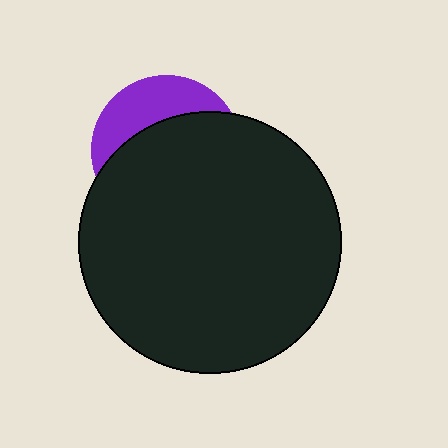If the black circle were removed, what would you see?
You would see the complete purple circle.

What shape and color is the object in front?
The object in front is a black circle.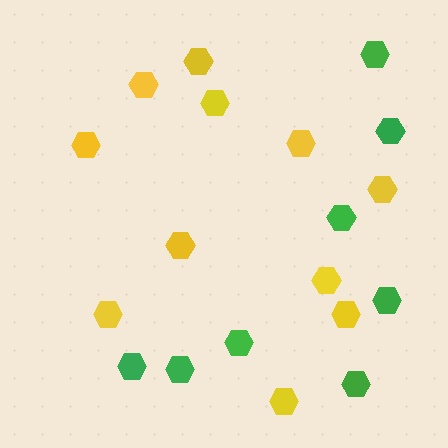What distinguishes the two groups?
There are 2 groups: one group of green hexagons (8) and one group of yellow hexagons (11).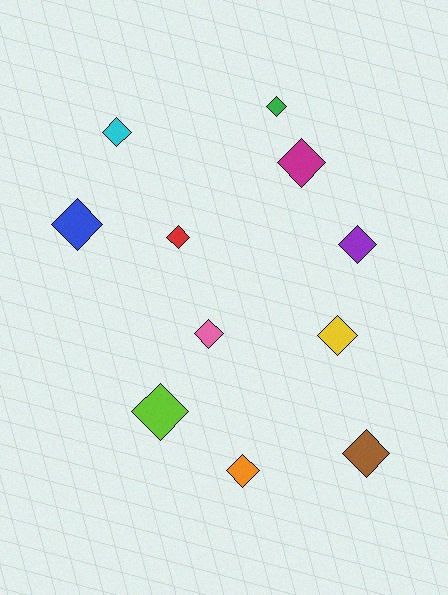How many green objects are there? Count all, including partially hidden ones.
There is 1 green object.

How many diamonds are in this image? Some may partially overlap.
There are 11 diamonds.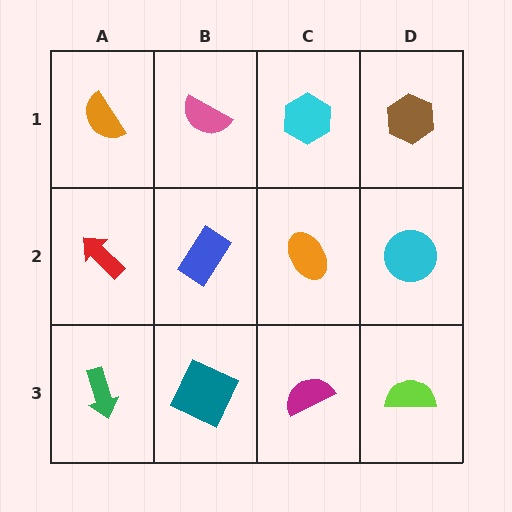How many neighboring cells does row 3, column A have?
2.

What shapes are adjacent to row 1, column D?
A cyan circle (row 2, column D), a cyan hexagon (row 1, column C).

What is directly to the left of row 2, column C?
A blue rectangle.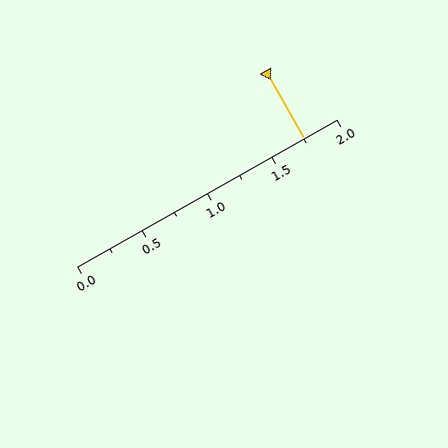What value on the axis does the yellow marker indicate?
The marker indicates approximately 1.75.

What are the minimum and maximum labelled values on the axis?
The axis runs from 0.0 to 2.0.